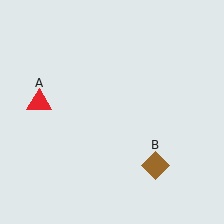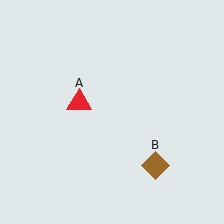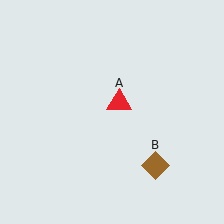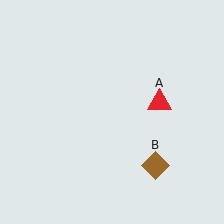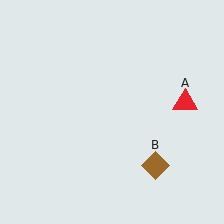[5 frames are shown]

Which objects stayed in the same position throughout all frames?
Brown diamond (object B) remained stationary.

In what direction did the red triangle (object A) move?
The red triangle (object A) moved right.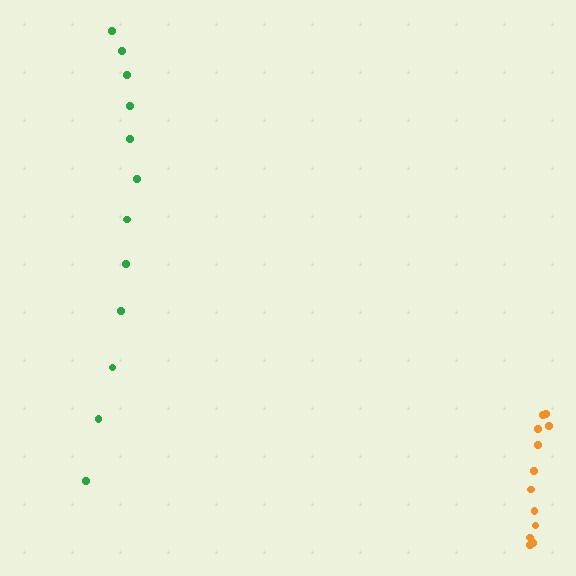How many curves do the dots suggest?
There are 2 distinct paths.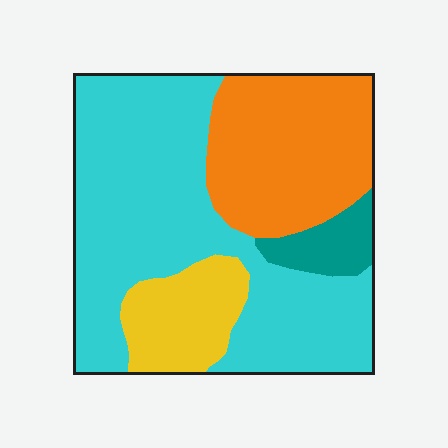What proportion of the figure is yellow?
Yellow takes up about one eighth (1/8) of the figure.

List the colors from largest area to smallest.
From largest to smallest: cyan, orange, yellow, teal.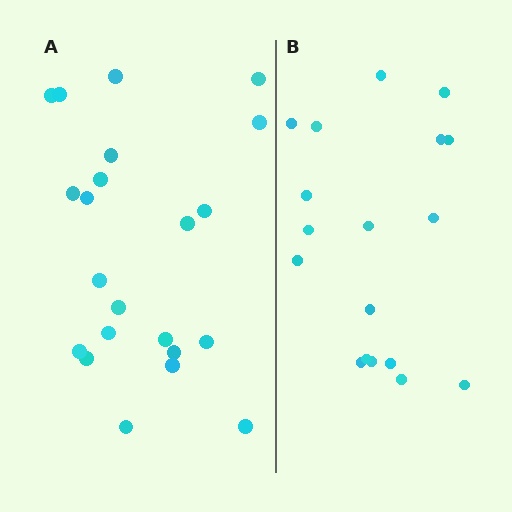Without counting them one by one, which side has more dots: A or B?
Region A (the left region) has more dots.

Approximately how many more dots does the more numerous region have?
Region A has about 4 more dots than region B.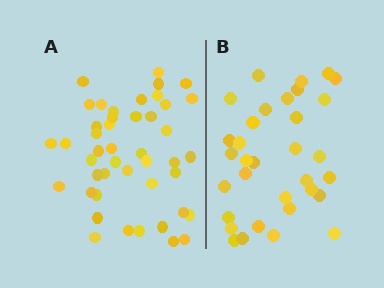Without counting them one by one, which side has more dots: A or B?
Region A (the left region) has more dots.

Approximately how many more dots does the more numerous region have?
Region A has roughly 12 or so more dots than region B.